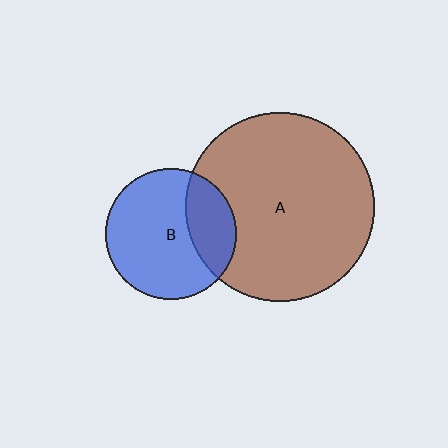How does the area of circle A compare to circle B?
Approximately 2.1 times.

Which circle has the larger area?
Circle A (brown).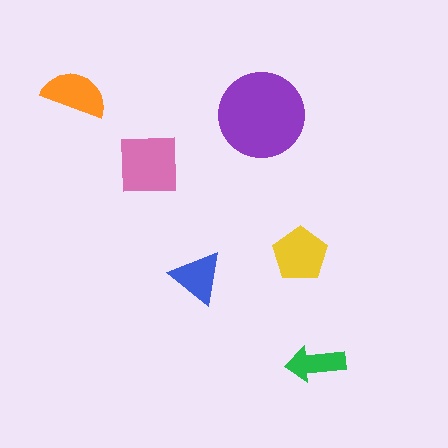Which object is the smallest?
The green arrow.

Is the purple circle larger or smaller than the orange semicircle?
Larger.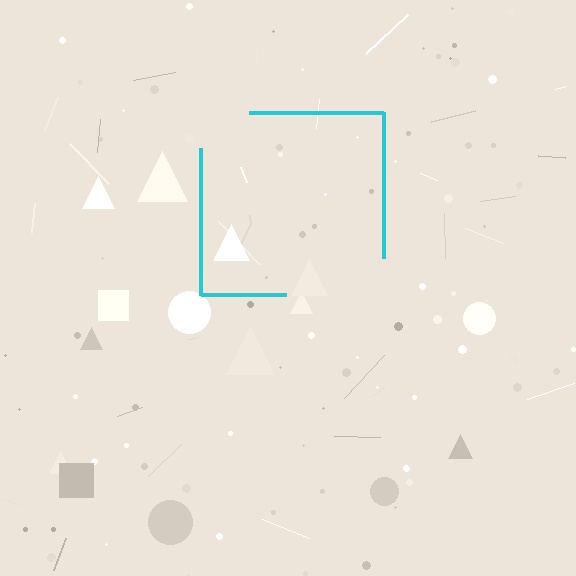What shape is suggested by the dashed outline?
The dashed outline suggests a square.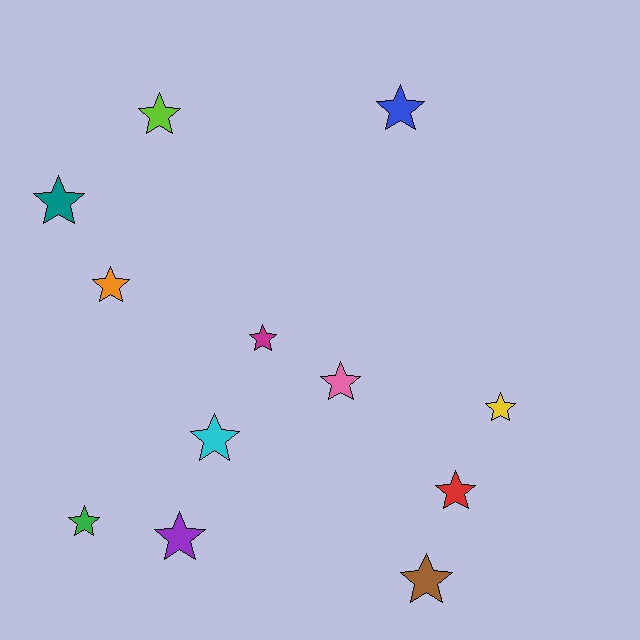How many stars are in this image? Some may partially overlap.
There are 12 stars.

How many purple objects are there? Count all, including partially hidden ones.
There is 1 purple object.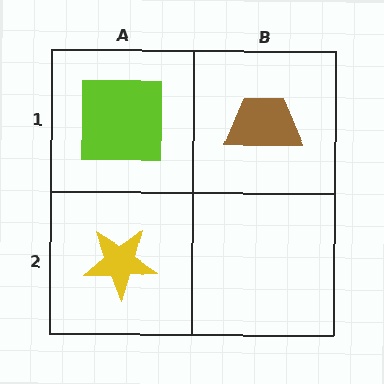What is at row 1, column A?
A lime square.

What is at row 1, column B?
A brown trapezoid.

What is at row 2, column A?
A yellow star.